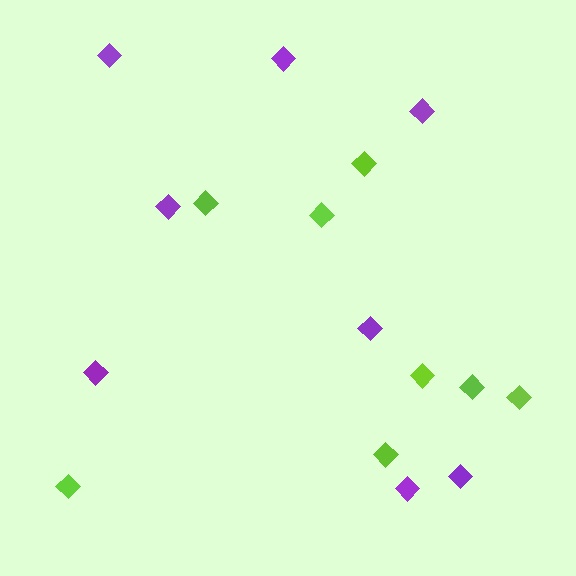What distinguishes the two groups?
There are 2 groups: one group of purple diamonds (8) and one group of lime diamonds (8).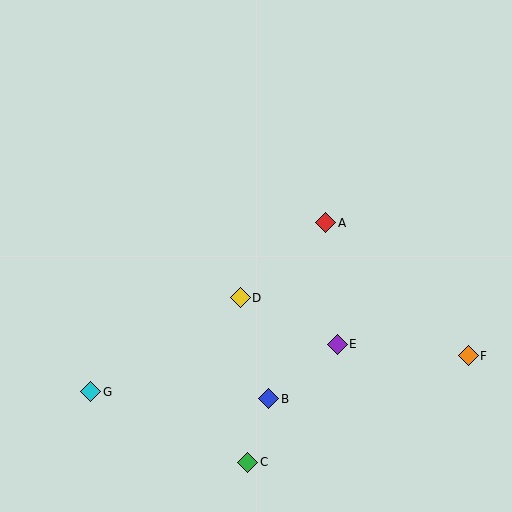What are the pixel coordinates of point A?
Point A is at (326, 223).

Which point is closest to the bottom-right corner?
Point F is closest to the bottom-right corner.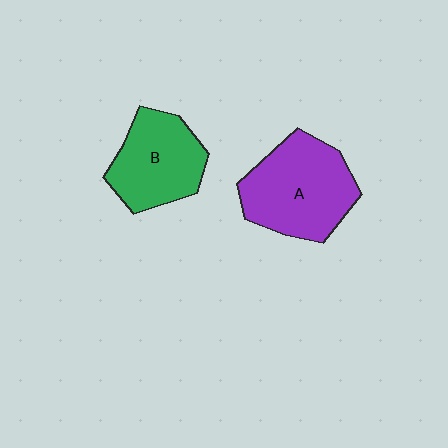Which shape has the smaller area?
Shape B (green).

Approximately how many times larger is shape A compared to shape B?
Approximately 1.3 times.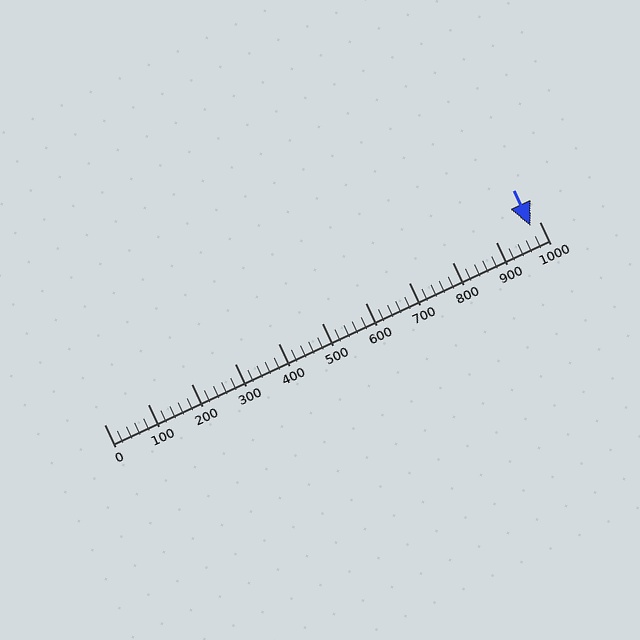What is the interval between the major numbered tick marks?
The major tick marks are spaced 100 units apart.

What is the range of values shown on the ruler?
The ruler shows values from 0 to 1000.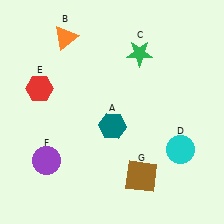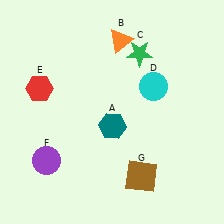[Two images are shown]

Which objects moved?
The objects that moved are: the orange triangle (B), the cyan circle (D).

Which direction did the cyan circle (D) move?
The cyan circle (D) moved up.